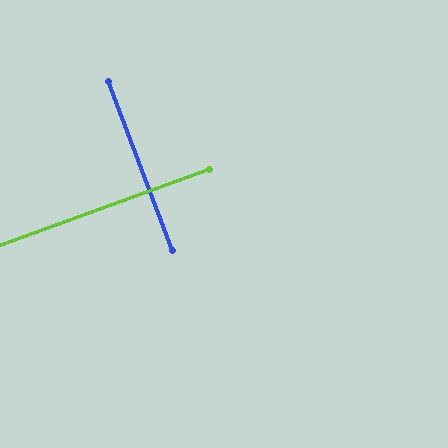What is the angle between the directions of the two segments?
Approximately 89 degrees.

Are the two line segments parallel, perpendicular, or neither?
Perpendicular — they meet at approximately 89°.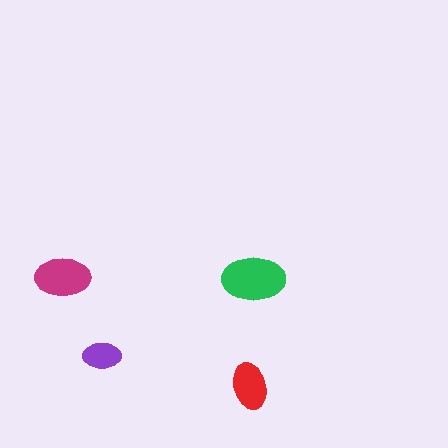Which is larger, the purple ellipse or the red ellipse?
The red one.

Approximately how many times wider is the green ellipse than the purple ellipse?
About 1.5 times wider.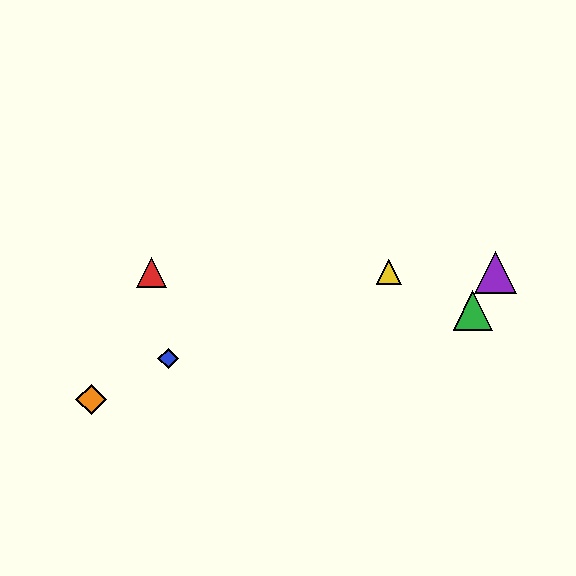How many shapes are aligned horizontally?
3 shapes (the red triangle, the yellow triangle, the purple triangle) are aligned horizontally.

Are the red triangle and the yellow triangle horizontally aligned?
Yes, both are at y≈272.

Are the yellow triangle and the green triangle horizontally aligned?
No, the yellow triangle is at y≈272 and the green triangle is at y≈310.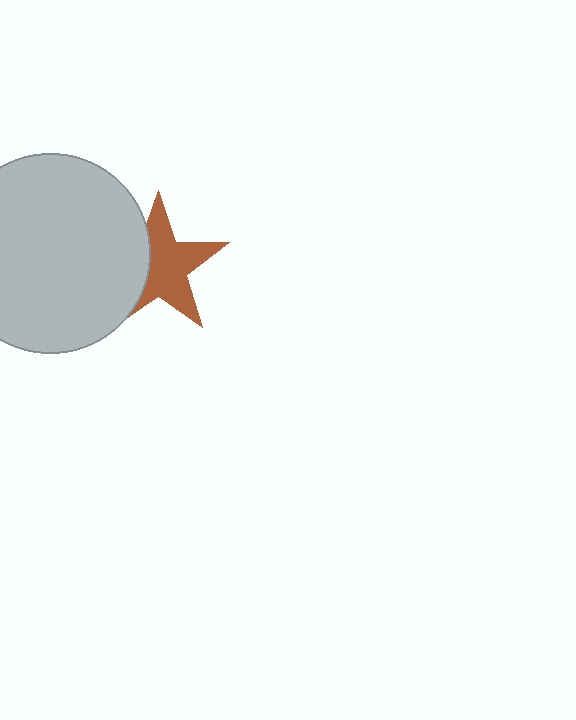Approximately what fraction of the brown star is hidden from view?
Roughly 35% of the brown star is hidden behind the light gray circle.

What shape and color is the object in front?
The object in front is a light gray circle.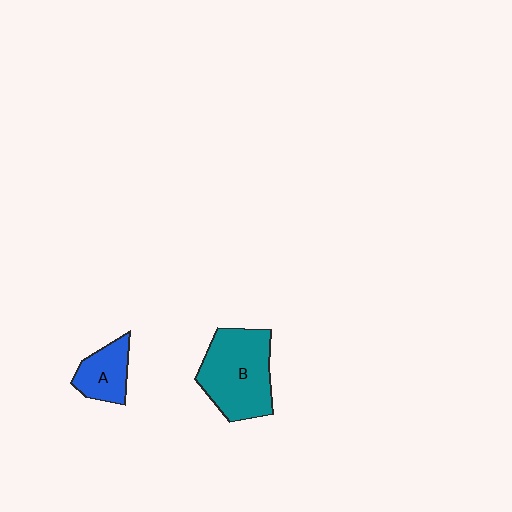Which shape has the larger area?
Shape B (teal).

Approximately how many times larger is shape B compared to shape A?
Approximately 2.1 times.